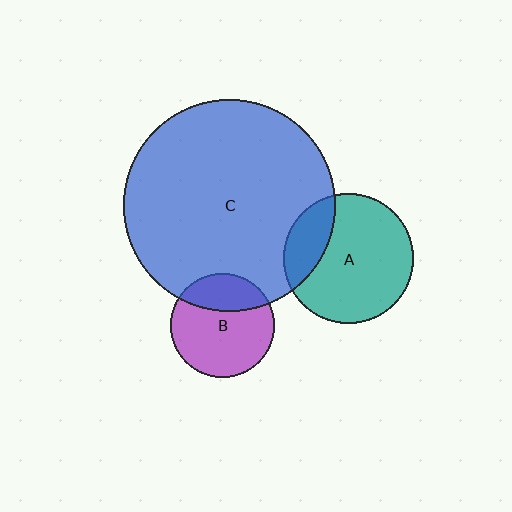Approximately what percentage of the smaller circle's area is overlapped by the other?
Approximately 30%.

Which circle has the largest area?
Circle C (blue).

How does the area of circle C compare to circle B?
Approximately 4.1 times.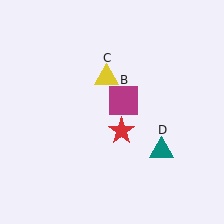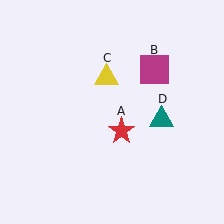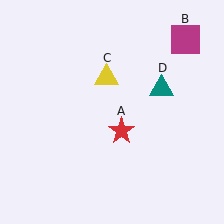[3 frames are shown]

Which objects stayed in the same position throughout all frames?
Red star (object A) and yellow triangle (object C) remained stationary.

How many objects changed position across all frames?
2 objects changed position: magenta square (object B), teal triangle (object D).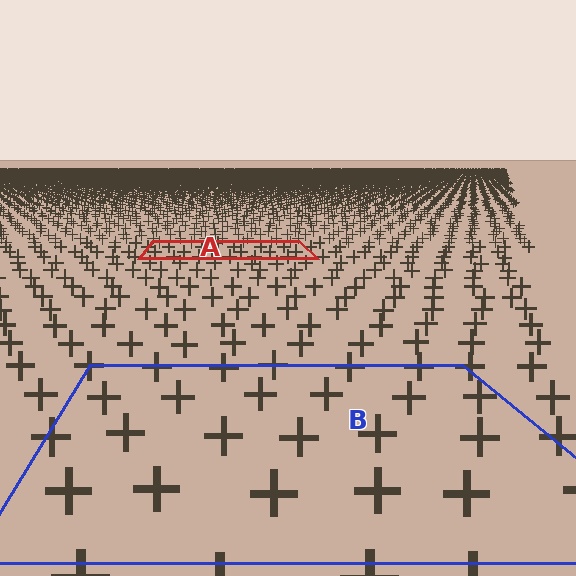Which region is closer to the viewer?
Region B is closer. The texture elements there are larger and more spread out.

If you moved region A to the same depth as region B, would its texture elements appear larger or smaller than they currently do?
They would appear larger. At a closer depth, the same texture elements are projected at a bigger on-screen size.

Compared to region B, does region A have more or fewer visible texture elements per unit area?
Region A has more texture elements per unit area — they are packed more densely because it is farther away.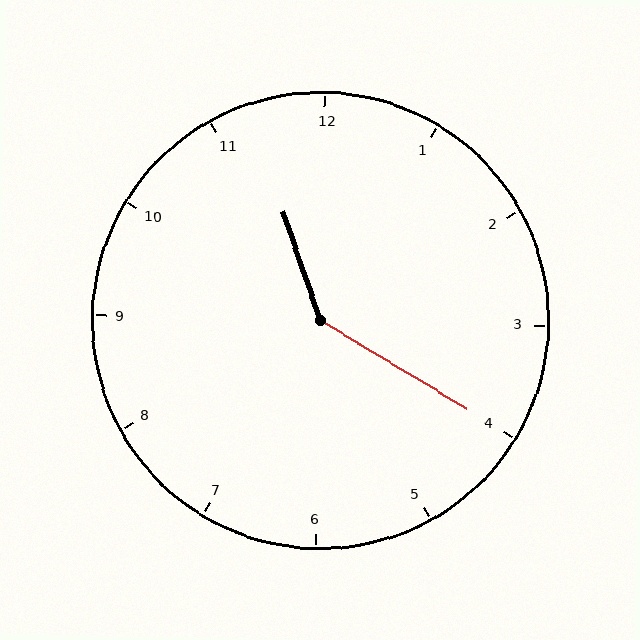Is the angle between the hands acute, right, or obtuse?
It is obtuse.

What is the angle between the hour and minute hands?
Approximately 140 degrees.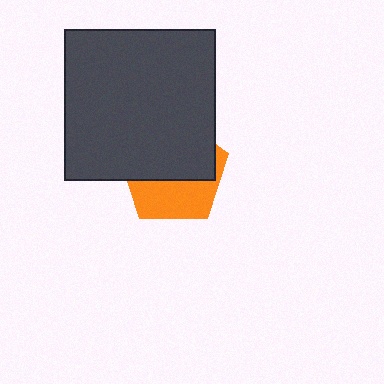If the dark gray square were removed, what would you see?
You would see the complete orange pentagon.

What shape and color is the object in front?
The object in front is a dark gray square.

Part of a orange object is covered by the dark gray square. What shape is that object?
It is a pentagon.